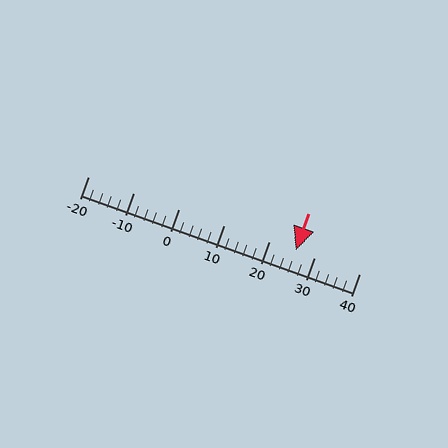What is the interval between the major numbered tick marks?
The major tick marks are spaced 10 units apart.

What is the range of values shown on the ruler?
The ruler shows values from -20 to 40.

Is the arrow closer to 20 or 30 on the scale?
The arrow is closer to 30.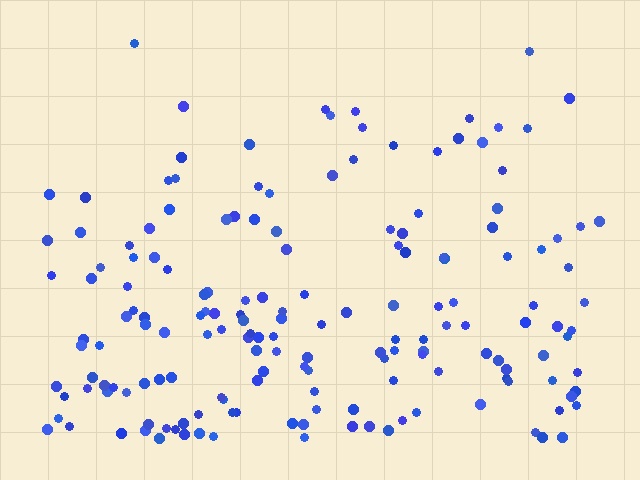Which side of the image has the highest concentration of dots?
The bottom.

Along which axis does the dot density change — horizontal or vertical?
Vertical.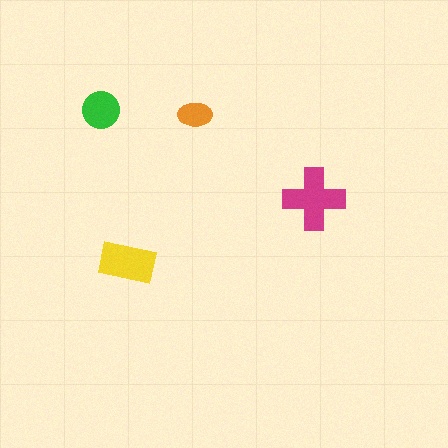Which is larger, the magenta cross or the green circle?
The magenta cross.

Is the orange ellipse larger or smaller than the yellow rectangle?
Smaller.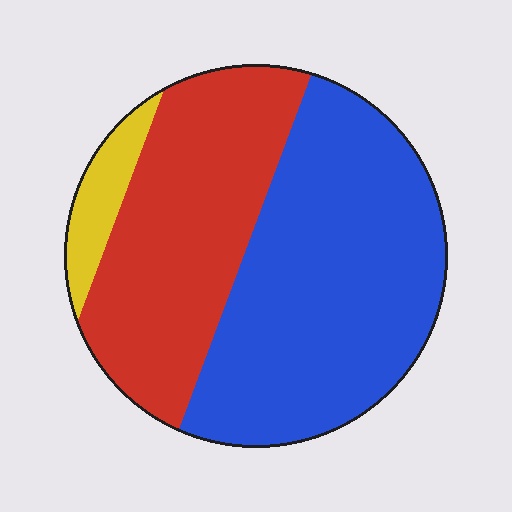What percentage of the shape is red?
Red takes up about two fifths (2/5) of the shape.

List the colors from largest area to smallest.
From largest to smallest: blue, red, yellow.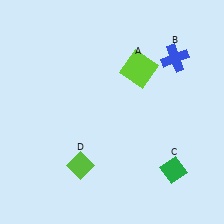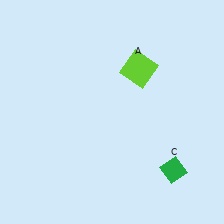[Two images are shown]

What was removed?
The blue cross (B), the lime diamond (D) were removed in Image 2.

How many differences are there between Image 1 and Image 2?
There are 2 differences between the two images.